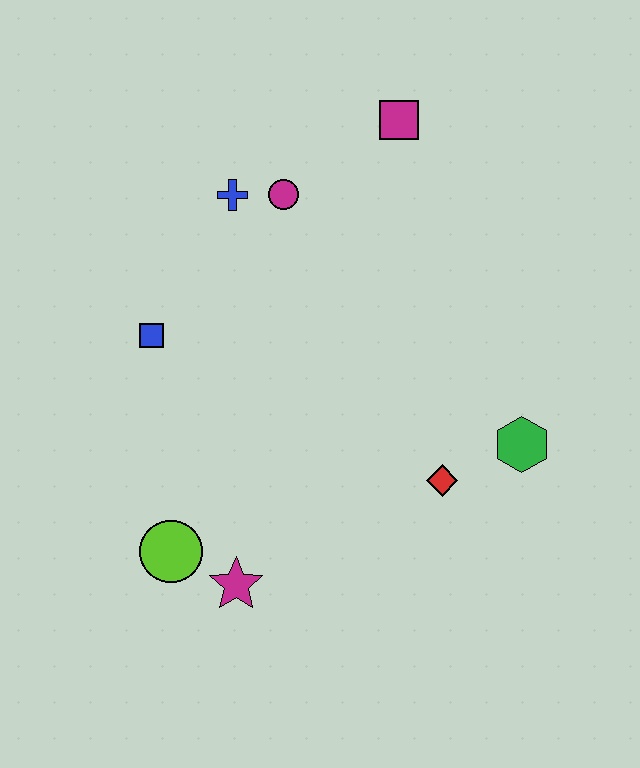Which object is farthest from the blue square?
The green hexagon is farthest from the blue square.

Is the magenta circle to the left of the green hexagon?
Yes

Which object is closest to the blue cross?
The magenta circle is closest to the blue cross.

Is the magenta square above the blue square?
Yes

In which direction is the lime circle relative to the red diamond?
The lime circle is to the left of the red diamond.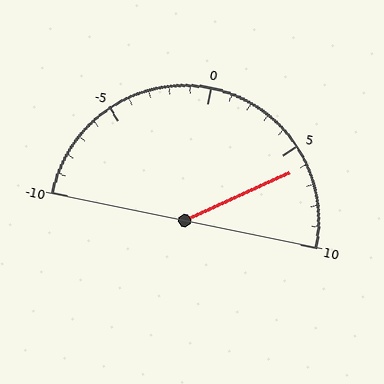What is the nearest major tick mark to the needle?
The nearest major tick mark is 5.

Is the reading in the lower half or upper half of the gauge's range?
The reading is in the upper half of the range (-10 to 10).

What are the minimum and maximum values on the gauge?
The gauge ranges from -10 to 10.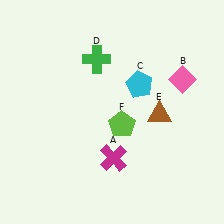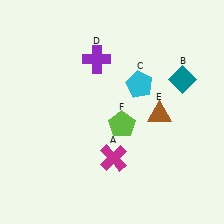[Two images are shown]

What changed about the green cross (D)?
In Image 1, D is green. In Image 2, it changed to purple.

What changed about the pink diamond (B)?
In Image 1, B is pink. In Image 2, it changed to teal.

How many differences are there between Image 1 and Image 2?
There are 2 differences between the two images.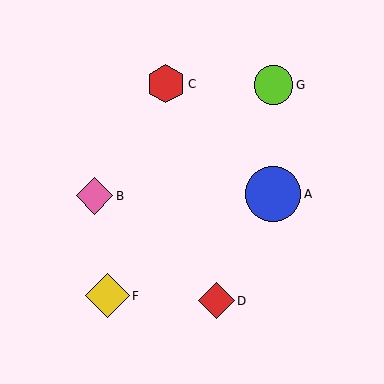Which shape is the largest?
The blue circle (labeled A) is the largest.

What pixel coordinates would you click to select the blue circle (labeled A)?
Click at (273, 194) to select the blue circle A.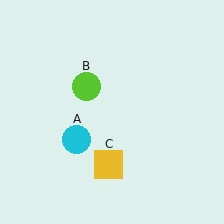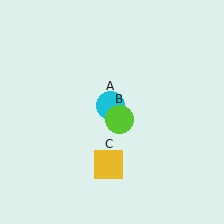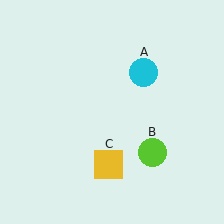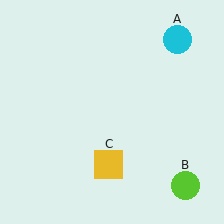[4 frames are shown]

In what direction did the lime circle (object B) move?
The lime circle (object B) moved down and to the right.